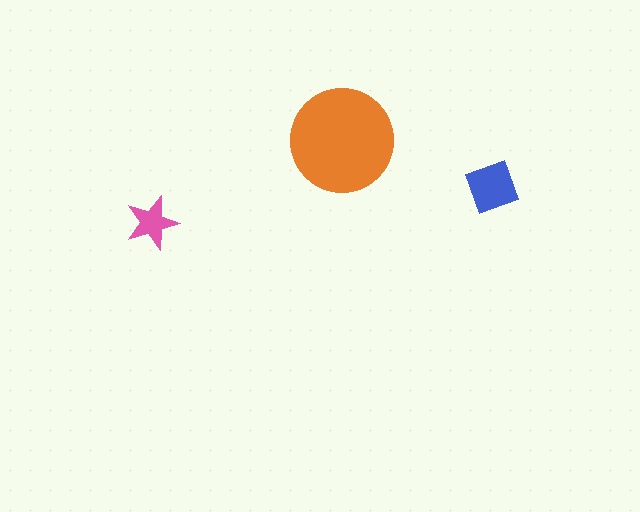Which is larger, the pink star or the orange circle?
The orange circle.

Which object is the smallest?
The pink star.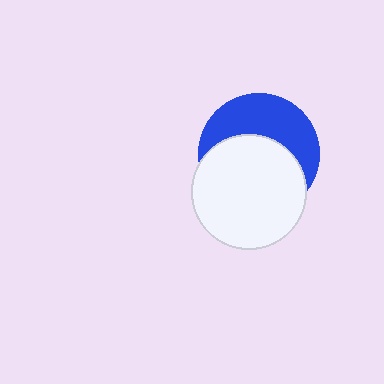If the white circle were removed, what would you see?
You would see the complete blue circle.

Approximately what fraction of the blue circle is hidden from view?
Roughly 56% of the blue circle is hidden behind the white circle.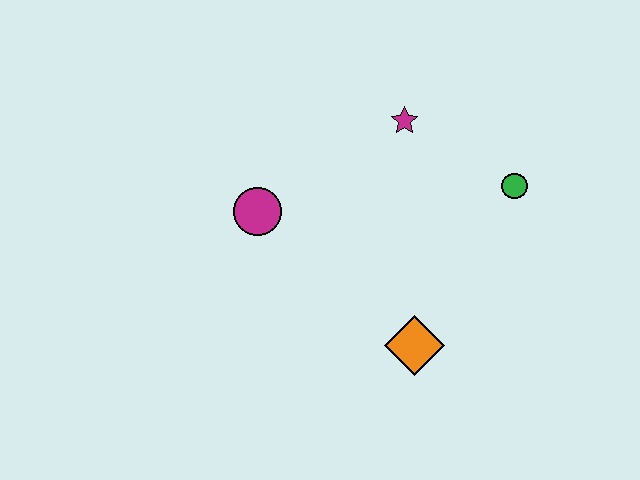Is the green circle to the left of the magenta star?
No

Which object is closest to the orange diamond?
The green circle is closest to the orange diamond.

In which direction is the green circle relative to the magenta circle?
The green circle is to the right of the magenta circle.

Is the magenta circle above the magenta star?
No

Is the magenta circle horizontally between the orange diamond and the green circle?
No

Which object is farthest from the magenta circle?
The green circle is farthest from the magenta circle.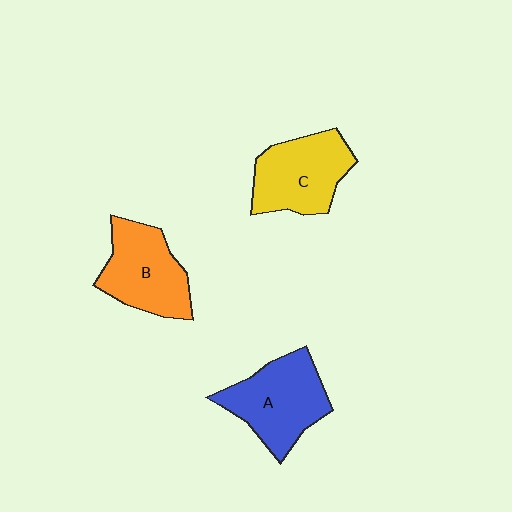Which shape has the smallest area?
Shape B (orange).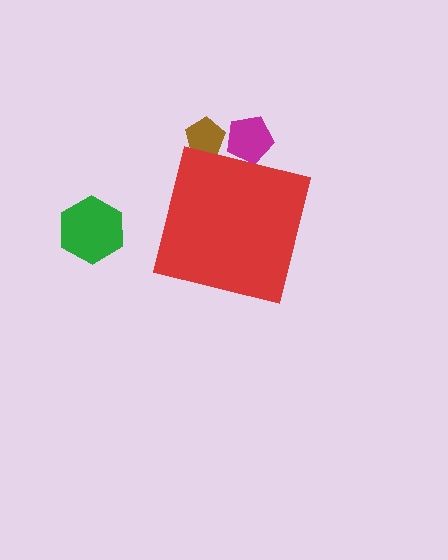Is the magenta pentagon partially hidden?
Yes, the magenta pentagon is partially hidden behind the red square.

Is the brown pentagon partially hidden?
Yes, the brown pentagon is partially hidden behind the red square.